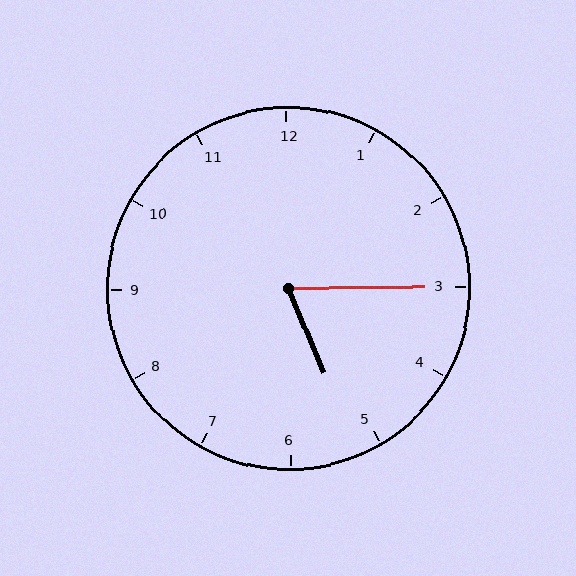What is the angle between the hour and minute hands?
Approximately 68 degrees.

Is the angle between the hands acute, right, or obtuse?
It is acute.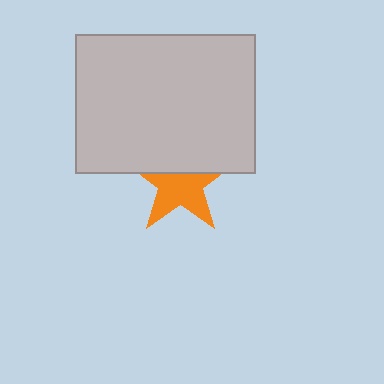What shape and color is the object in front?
The object in front is a light gray rectangle.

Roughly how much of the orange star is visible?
About half of it is visible (roughly 61%).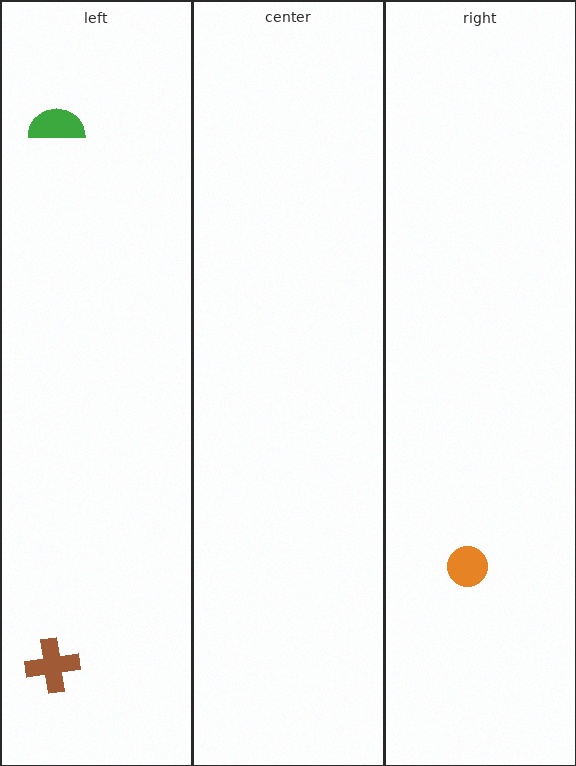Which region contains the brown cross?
The left region.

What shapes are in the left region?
The brown cross, the green semicircle.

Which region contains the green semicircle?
The left region.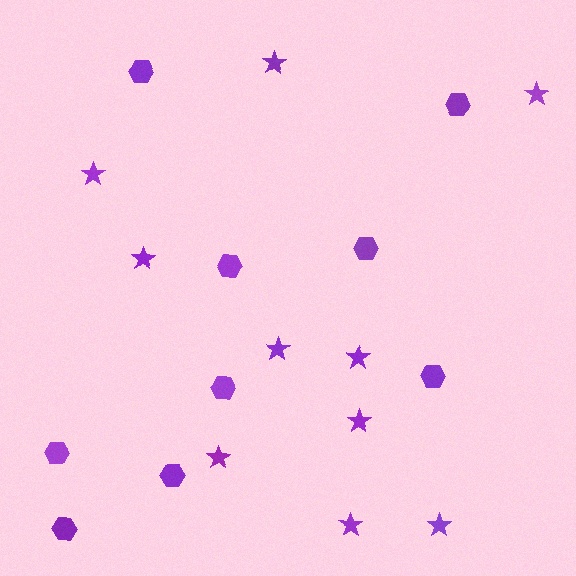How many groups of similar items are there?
There are 2 groups: one group of hexagons (9) and one group of stars (10).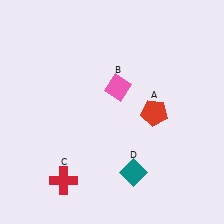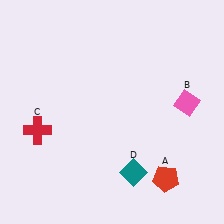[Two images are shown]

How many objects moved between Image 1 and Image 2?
3 objects moved between the two images.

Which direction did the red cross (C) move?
The red cross (C) moved up.